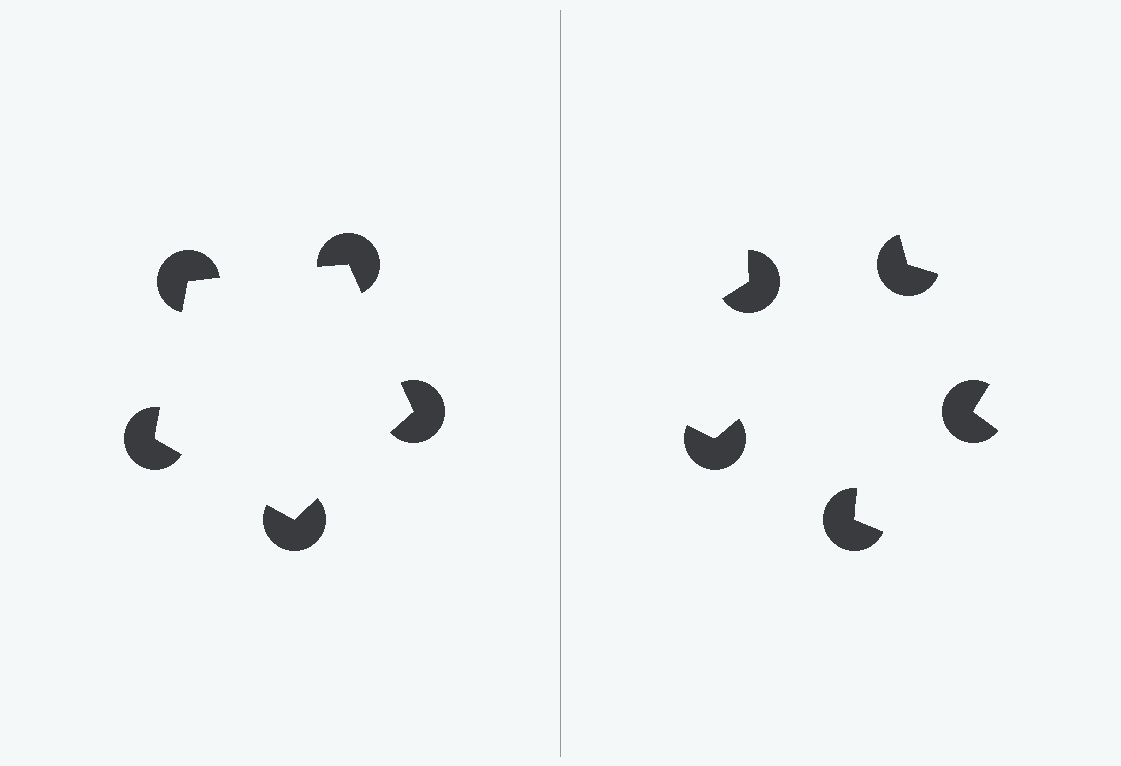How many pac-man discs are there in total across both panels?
10 — 5 on each side.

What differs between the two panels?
The pac-man discs are positioned identically on both sides; only the wedge orientations differ. On the left they align to a pentagon; on the right they are misaligned.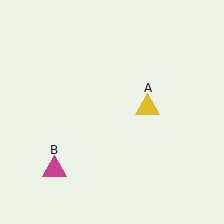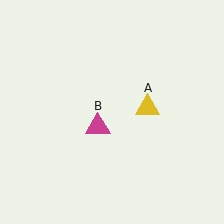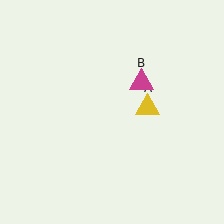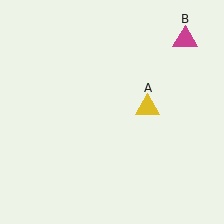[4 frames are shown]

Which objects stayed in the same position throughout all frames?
Yellow triangle (object A) remained stationary.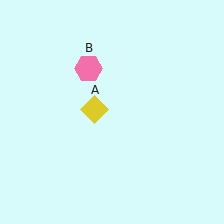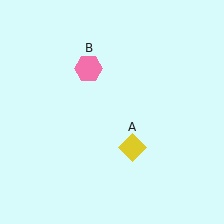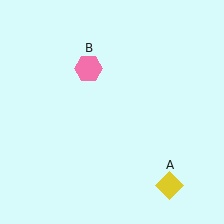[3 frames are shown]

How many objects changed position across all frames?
1 object changed position: yellow diamond (object A).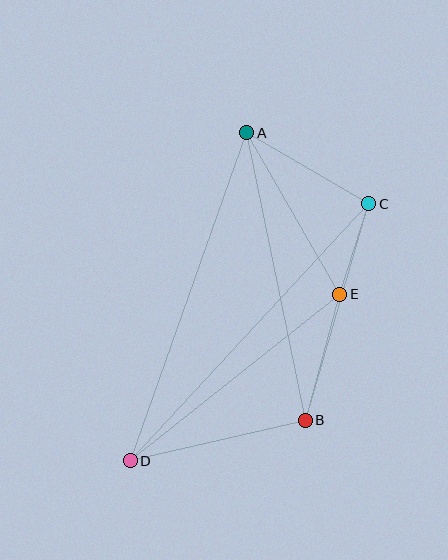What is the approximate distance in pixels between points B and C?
The distance between B and C is approximately 226 pixels.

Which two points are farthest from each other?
Points C and D are farthest from each other.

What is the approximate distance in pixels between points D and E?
The distance between D and E is approximately 268 pixels.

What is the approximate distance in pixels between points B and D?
The distance between B and D is approximately 180 pixels.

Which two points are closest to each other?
Points C and E are closest to each other.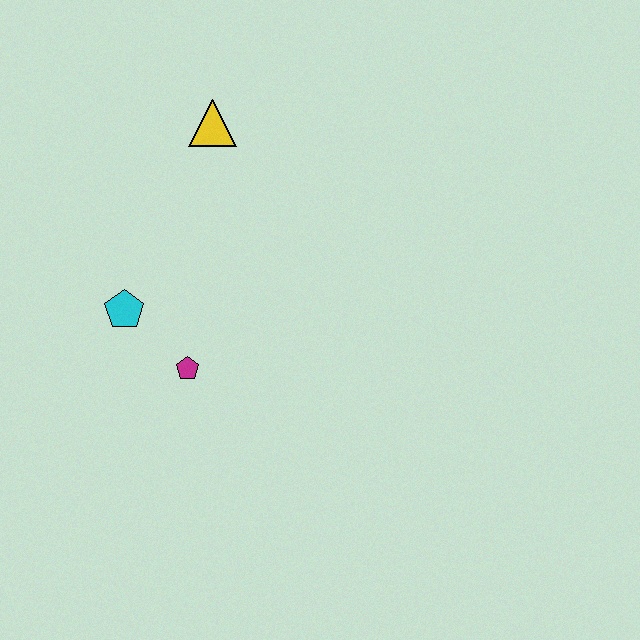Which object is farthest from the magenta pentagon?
The yellow triangle is farthest from the magenta pentagon.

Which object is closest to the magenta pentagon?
The cyan pentagon is closest to the magenta pentagon.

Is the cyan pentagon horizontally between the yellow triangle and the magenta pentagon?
No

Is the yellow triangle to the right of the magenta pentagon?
Yes